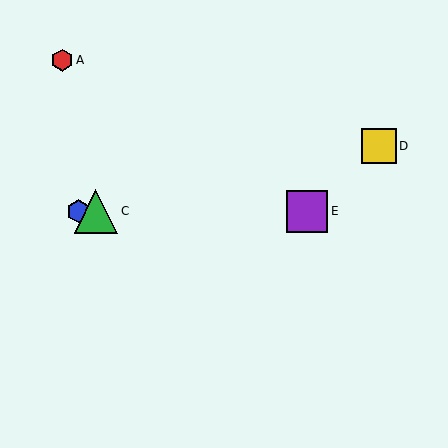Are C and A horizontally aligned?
No, C is at y≈211 and A is at y≈60.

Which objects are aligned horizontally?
Objects B, C, E are aligned horizontally.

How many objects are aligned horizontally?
3 objects (B, C, E) are aligned horizontally.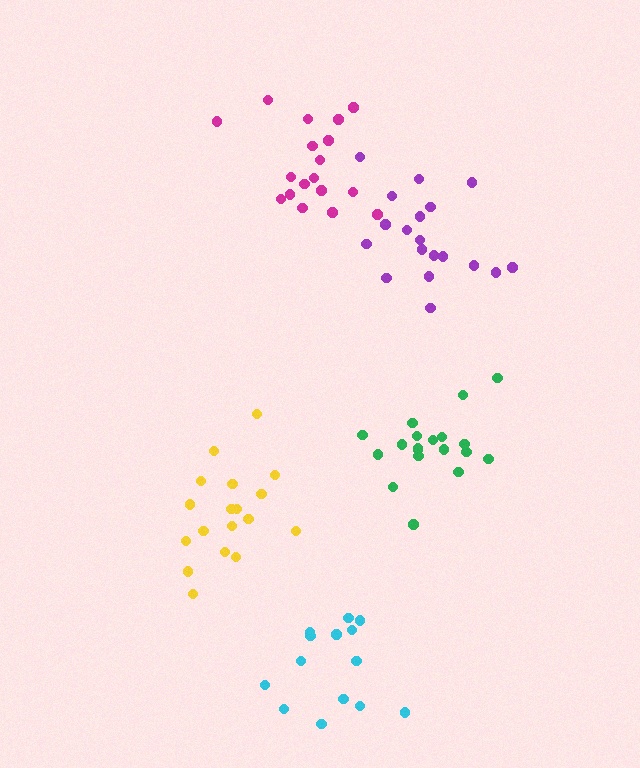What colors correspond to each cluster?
The clusters are colored: yellow, purple, cyan, magenta, green.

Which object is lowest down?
The cyan cluster is bottommost.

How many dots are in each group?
Group 1: 18 dots, Group 2: 19 dots, Group 3: 14 dots, Group 4: 18 dots, Group 5: 19 dots (88 total).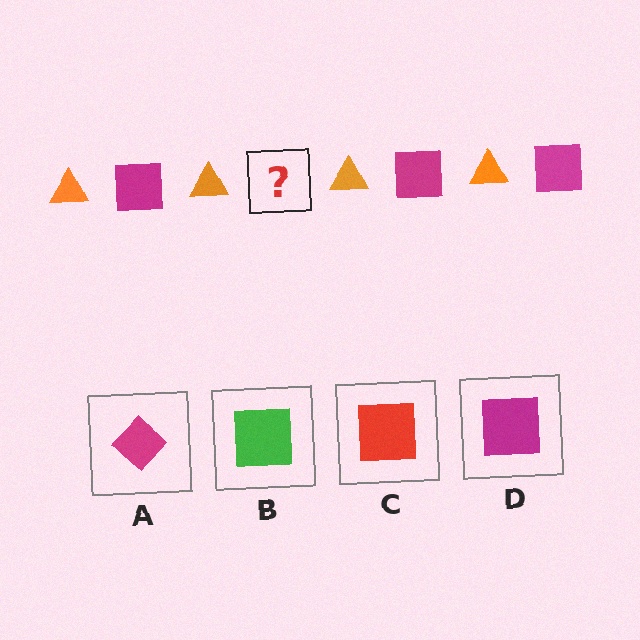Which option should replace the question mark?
Option D.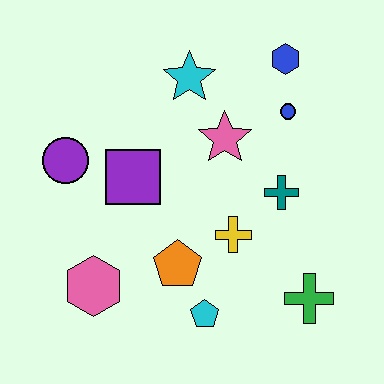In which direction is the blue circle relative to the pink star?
The blue circle is to the right of the pink star.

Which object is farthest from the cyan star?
The green cross is farthest from the cyan star.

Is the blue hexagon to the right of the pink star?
Yes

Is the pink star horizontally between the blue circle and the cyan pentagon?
Yes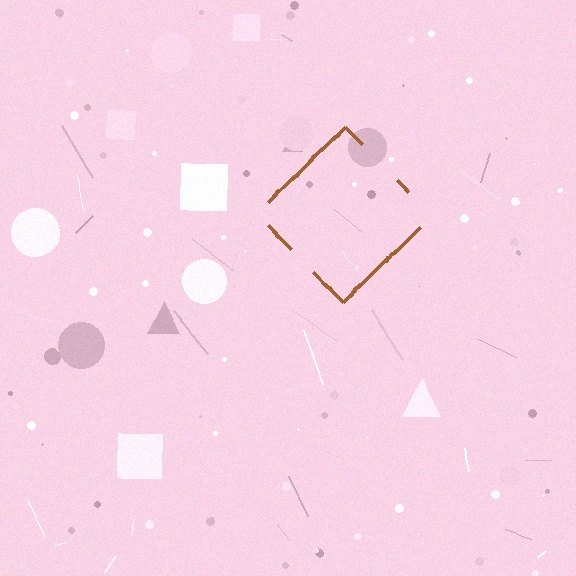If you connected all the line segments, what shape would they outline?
They would outline a diamond.